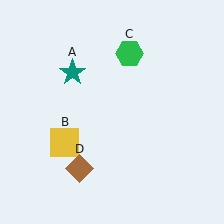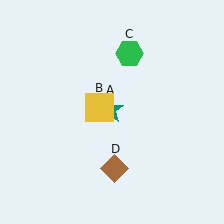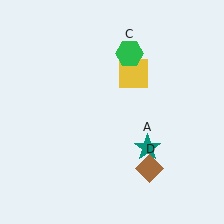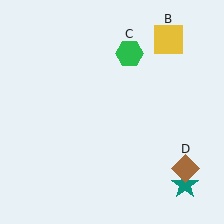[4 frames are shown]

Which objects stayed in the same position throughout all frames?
Green hexagon (object C) remained stationary.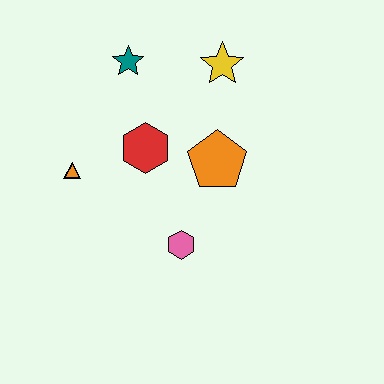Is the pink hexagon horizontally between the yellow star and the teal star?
Yes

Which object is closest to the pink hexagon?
The orange pentagon is closest to the pink hexagon.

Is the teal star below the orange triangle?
No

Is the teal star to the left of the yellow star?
Yes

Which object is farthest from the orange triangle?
The yellow star is farthest from the orange triangle.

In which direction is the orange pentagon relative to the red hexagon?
The orange pentagon is to the right of the red hexagon.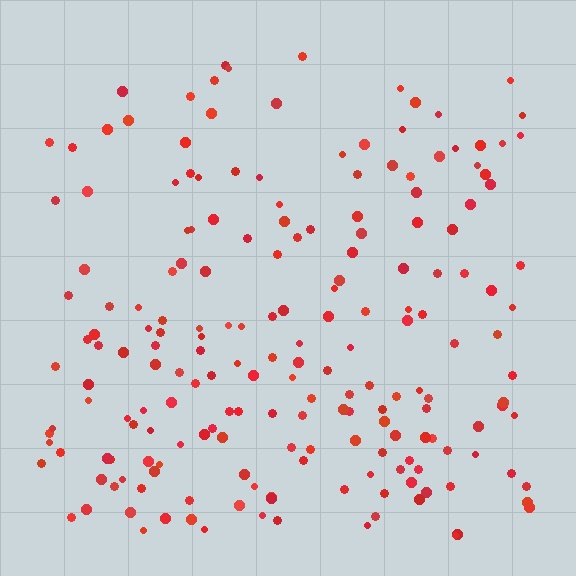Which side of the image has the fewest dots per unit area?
The top.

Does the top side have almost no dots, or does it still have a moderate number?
Still a moderate number, just noticeably fewer than the bottom.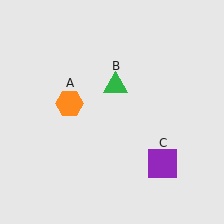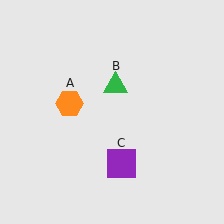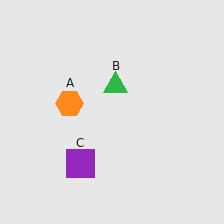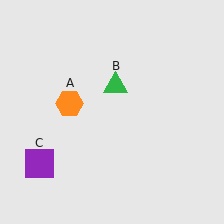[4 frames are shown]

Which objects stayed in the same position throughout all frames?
Orange hexagon (object A) and green triangle (object B) remained stationary.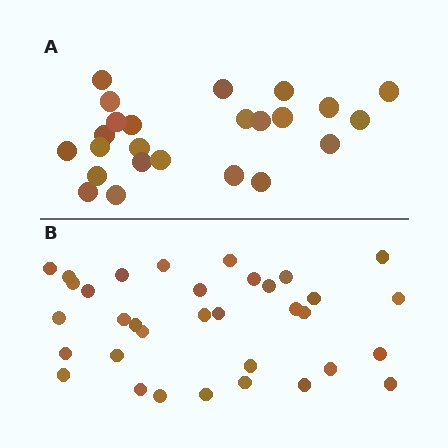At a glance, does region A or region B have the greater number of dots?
Region B (the bottom region) has more dots.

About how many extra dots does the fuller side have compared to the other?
Region B has roughly 10 or so more dots than region A.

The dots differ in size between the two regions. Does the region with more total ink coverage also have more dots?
No. Region A has more total ink coverage because its dots are larger, but region B actually contains more individual dots. Total area can be misleading — the number of items is what matters here.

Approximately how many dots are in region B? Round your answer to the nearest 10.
About 30 dots. (The exact count is 34, which rounds to 30.)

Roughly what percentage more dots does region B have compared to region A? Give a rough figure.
About 40% more.